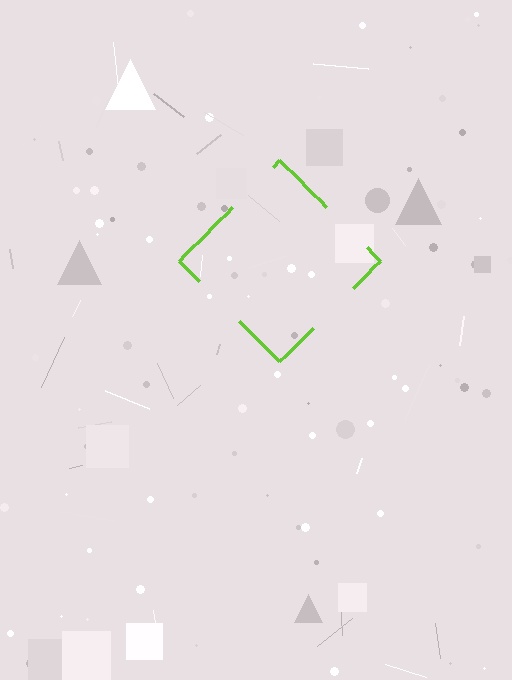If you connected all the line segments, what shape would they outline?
They would outline a diamond.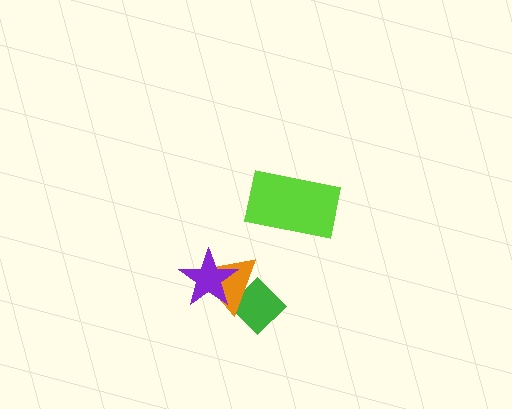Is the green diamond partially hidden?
Yes, it is partially covered by another shape.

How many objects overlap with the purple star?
1 object overlaps with the purple star.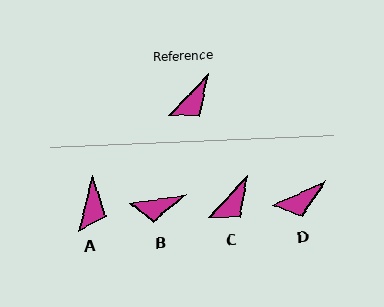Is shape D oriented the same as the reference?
No, it is off by about 23 degrees.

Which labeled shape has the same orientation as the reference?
C.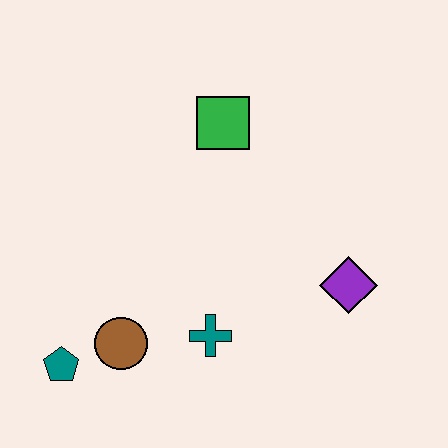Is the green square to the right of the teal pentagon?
Yes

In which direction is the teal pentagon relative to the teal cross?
The teal pentagon is to the left of the teal cross.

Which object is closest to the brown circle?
The teal pentagon is closest to the brown circle.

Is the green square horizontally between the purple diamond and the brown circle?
Yes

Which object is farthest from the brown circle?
The green square is farthest from the brown circle.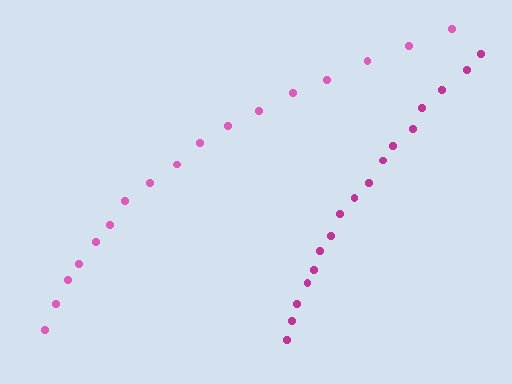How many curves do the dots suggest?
There are 2 distinct paths.